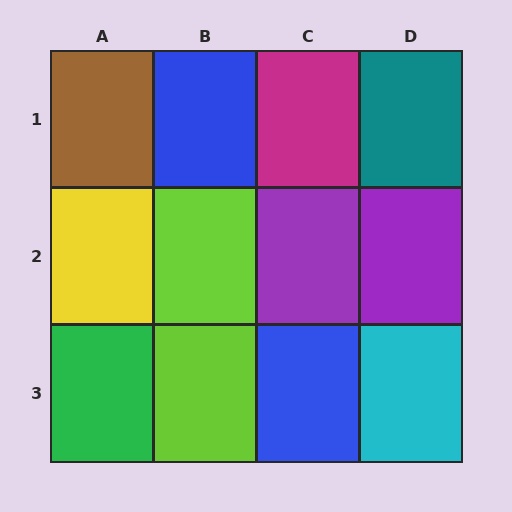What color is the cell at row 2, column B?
Lime.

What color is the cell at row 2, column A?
Yellow.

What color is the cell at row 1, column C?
Magenta.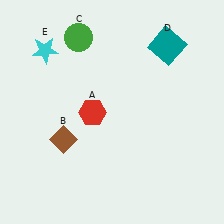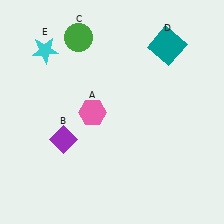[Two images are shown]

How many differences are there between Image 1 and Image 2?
There are 2 differences between the two images.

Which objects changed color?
A changed from red to pink. B changed from brown to purple.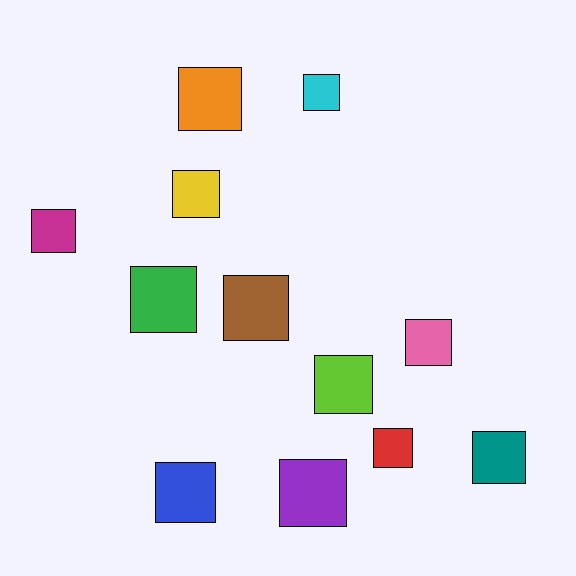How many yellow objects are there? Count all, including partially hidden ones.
There is 1 yellow object.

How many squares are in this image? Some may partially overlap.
There are 12 squares.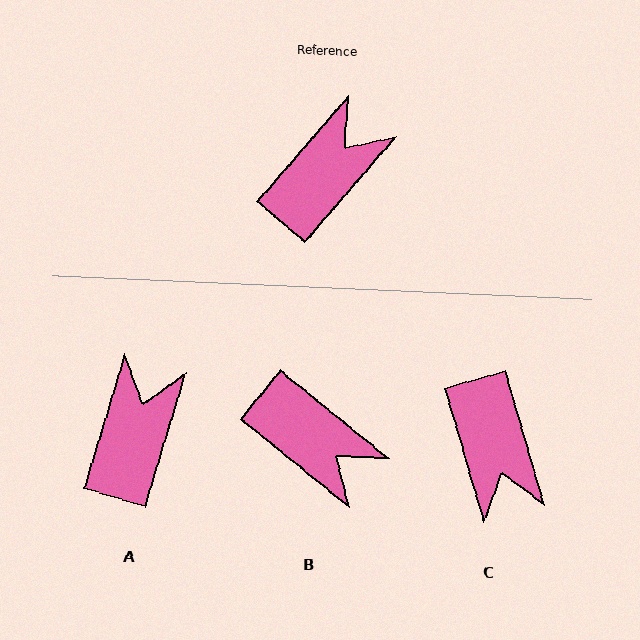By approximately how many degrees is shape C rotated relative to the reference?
Approximately 123 degrees clockwise.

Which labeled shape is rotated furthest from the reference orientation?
C, about 123 degrees away.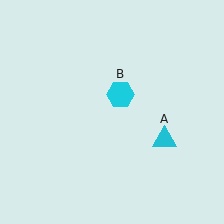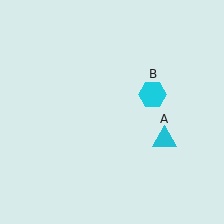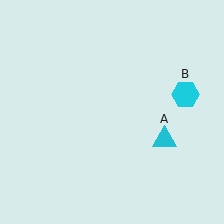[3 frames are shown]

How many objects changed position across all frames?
1 object changed position: cyan hexagon (object B).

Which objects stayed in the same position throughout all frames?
Cyan triangle (object A) remained stationary.